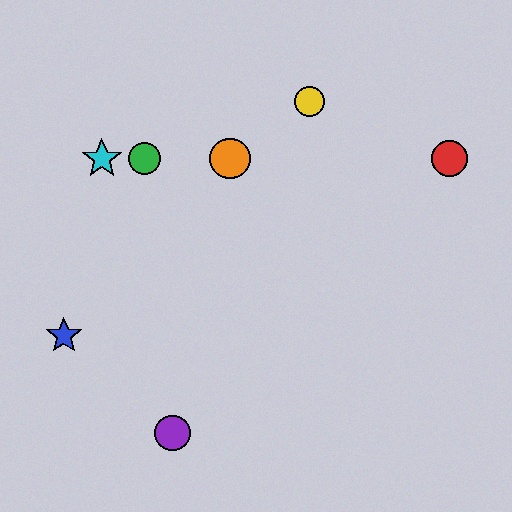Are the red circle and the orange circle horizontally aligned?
Yes, both are at y≈159.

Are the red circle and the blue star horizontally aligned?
No, the red circle is at y≈159 and the blue star is at y≈336.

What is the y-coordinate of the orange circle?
The orange circle is at y≈159.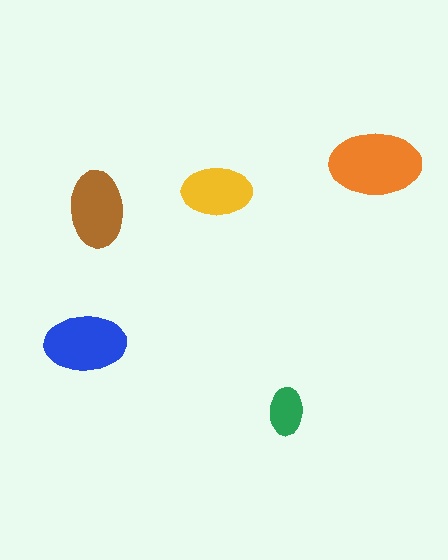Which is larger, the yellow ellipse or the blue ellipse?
The blue one.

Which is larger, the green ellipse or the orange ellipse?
The orange one.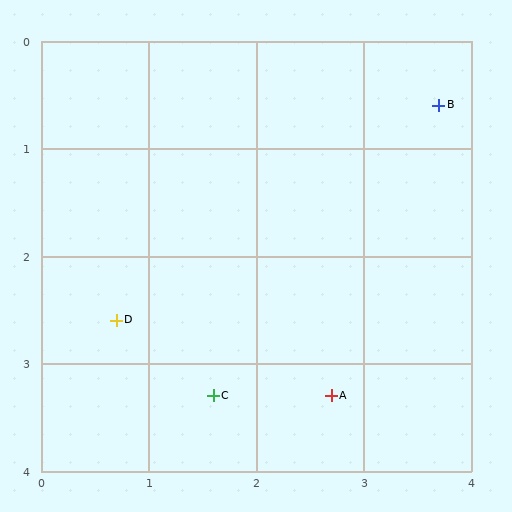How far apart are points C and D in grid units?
Points C and D are about 1.1 grid units apart.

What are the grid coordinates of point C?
Point C is at approximately (1.6, 3.3).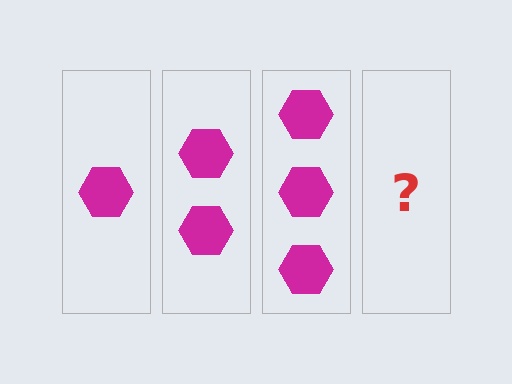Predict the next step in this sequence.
The next step is 4 hexagons.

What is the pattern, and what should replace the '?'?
The pattern is that each step adds one more hexagon. The '?' should be 4 hexagons.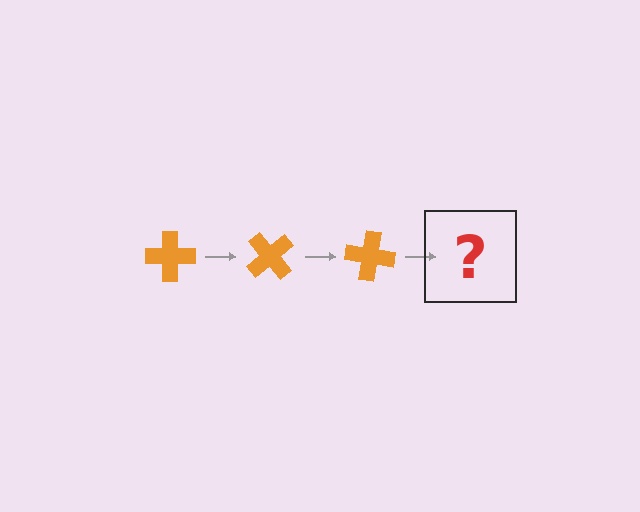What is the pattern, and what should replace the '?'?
The pattern is that the cross rotates 50 degrees each step. The '?' should be an orange cross rotated 150 degrees.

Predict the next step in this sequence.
The next step is an orange cross rotated 150 degrees.